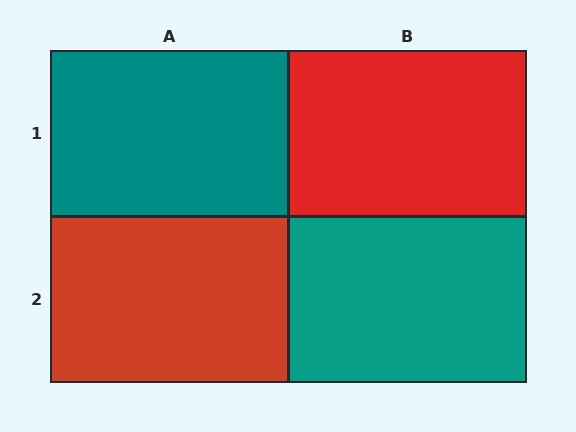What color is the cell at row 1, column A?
Teal.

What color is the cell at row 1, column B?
Red.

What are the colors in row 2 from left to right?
Red, teal.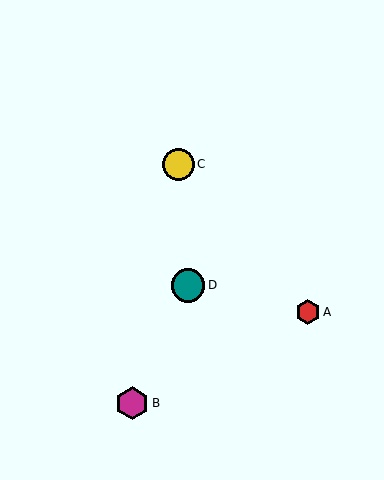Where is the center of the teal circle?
The center of the teal circle is at (188, 285).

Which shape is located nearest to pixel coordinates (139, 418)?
The magenta hexagon (labeled B) at (132, 403) is nearest to that location.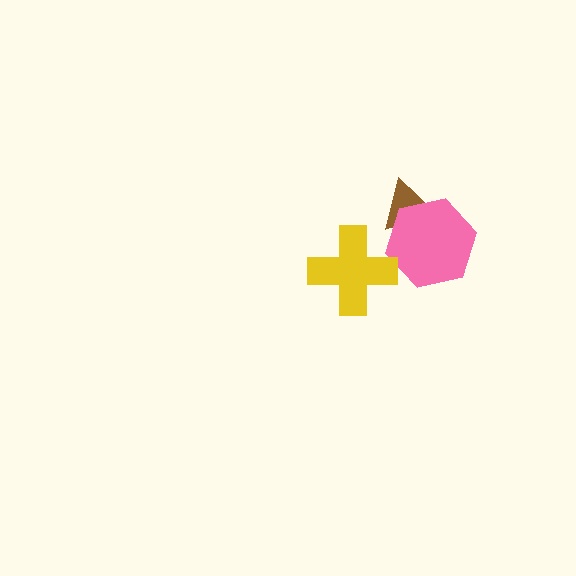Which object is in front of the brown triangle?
The pink hexagon is in front of the brown triangle.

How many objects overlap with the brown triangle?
1 object overlaps with the brown triangle.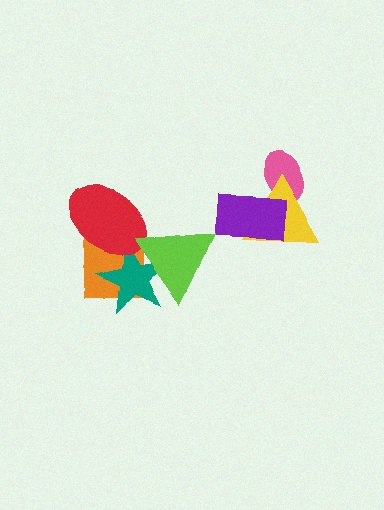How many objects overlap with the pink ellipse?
2 objects overlap with the pink ellipse.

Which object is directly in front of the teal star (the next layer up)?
The red ellipse is directly in front of the teal star.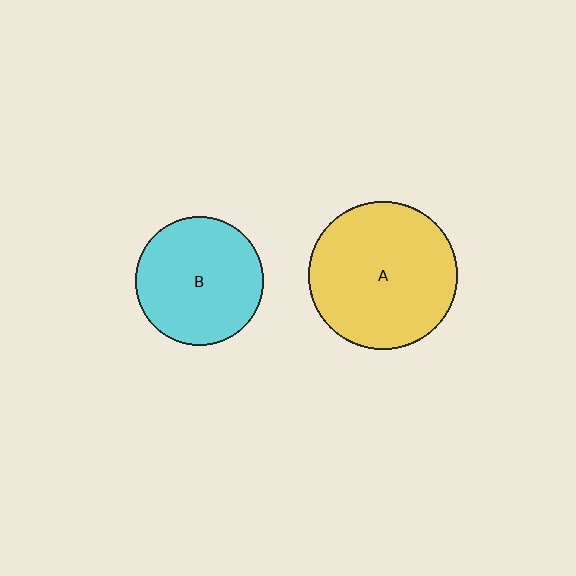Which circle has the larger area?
Circle A (yellow).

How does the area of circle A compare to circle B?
Approximately 1.3 times.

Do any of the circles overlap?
No, none of the circles overlap.